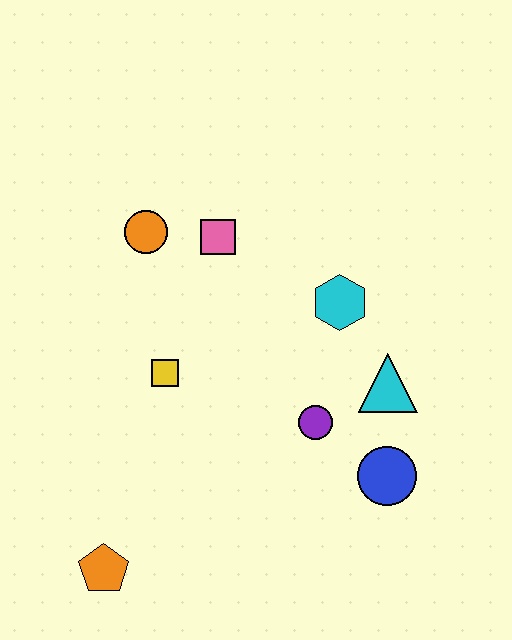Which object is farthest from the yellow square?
The blue circle is farthest from the yellow square.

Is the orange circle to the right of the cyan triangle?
No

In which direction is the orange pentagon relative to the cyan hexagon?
The orange pentagon is below the cyan hexagon.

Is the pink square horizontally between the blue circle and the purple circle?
No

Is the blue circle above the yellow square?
No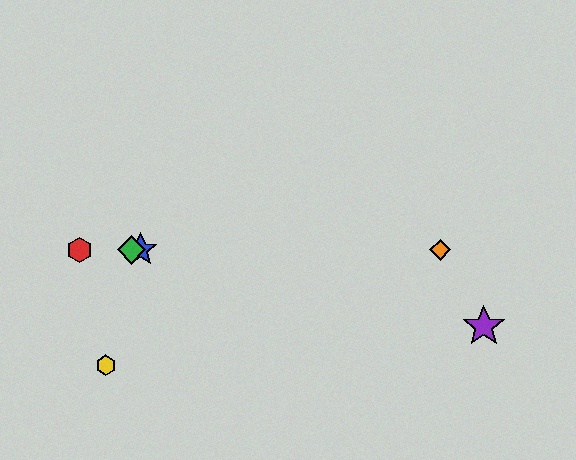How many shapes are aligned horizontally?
4 shapes (the red hexagon, the blue star, the green diamond, the orange diamond) are aligned horizontally.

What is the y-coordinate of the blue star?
The blue star is at y≈250.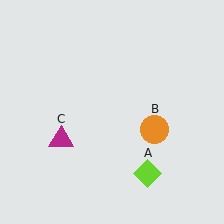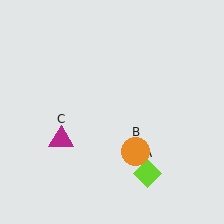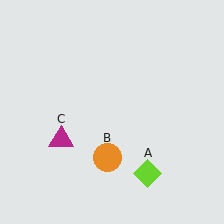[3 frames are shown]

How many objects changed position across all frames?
1 object changed position: orange circle (object B).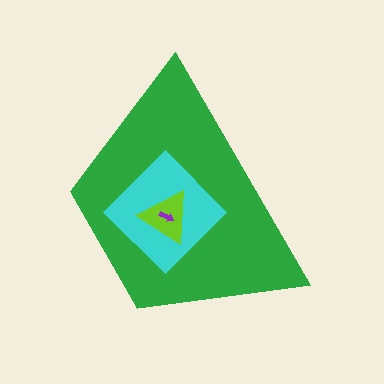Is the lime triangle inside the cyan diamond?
Yes.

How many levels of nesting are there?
4.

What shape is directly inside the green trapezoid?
The cyan diamond.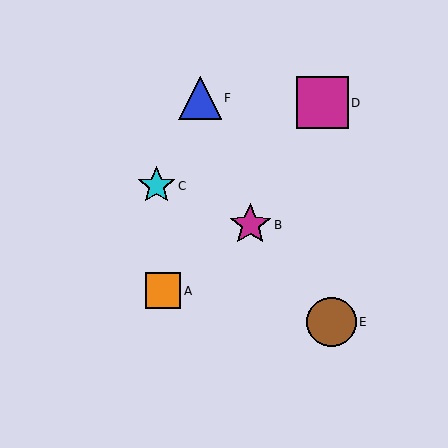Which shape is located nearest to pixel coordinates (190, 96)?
The blue triangle (labeled F) at (200, 98) is nearest to that location.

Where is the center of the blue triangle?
The center of the blue triangle is at (200, 98).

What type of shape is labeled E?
Shape E is a brown circle.